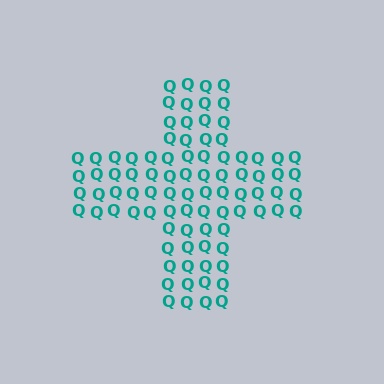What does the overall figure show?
The overall figure shows a cross.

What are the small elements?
The small elements are letter Q's.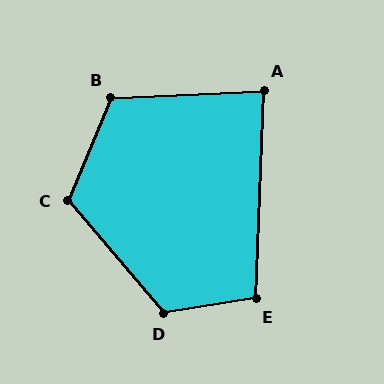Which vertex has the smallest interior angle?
A, at approximately 85 degrees.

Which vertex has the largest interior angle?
D, at approximately 121 degrees.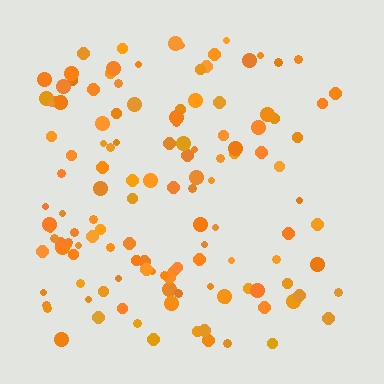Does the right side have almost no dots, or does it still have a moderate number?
Still a moderate number, just noticeably fewer than the left.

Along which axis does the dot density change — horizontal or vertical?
Horizontal.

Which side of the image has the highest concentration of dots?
The left.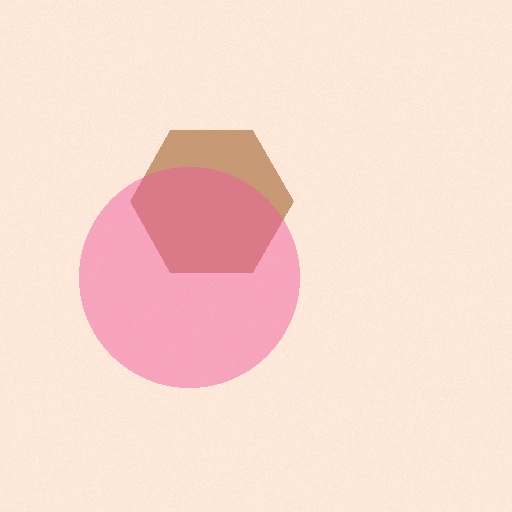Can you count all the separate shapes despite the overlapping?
Yes, there are 2 separate shapes.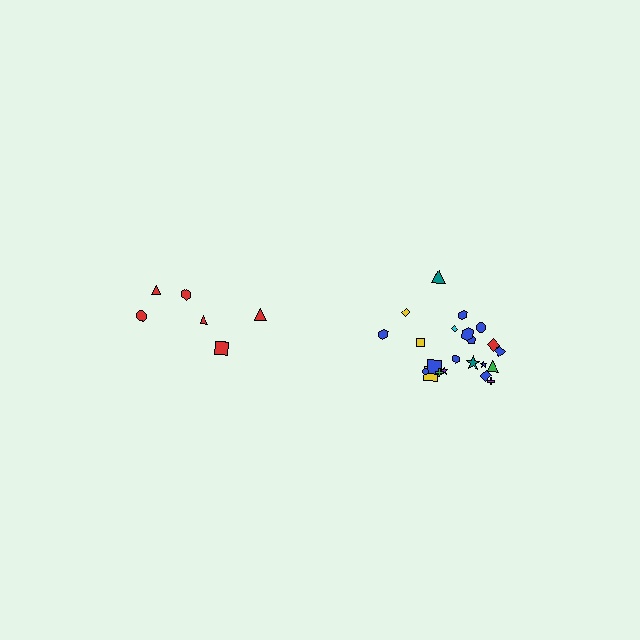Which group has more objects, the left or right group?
The right group.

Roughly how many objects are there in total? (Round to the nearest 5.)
Roughly 30 objects in total.